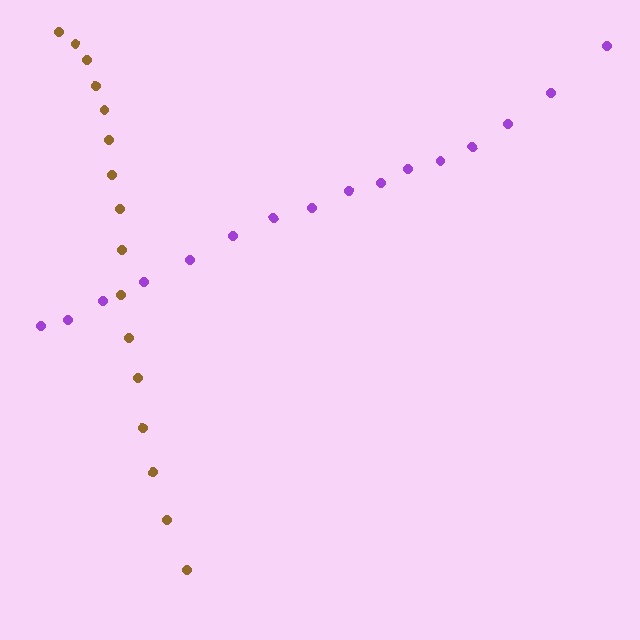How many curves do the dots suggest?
There are 2 distinct paths.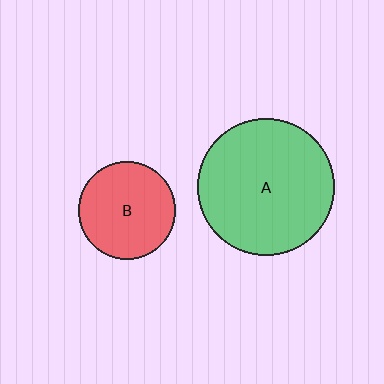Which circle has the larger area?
Circle A (green).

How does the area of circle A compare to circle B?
Approximately 2.0 times.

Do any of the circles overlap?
No, none of the circles overlap.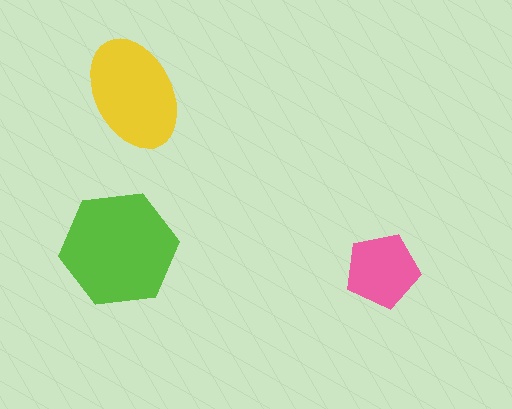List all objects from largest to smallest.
The lime hexagon, the yellow ellipse, the pink pentagon.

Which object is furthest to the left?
The lime hexagon is leftmost.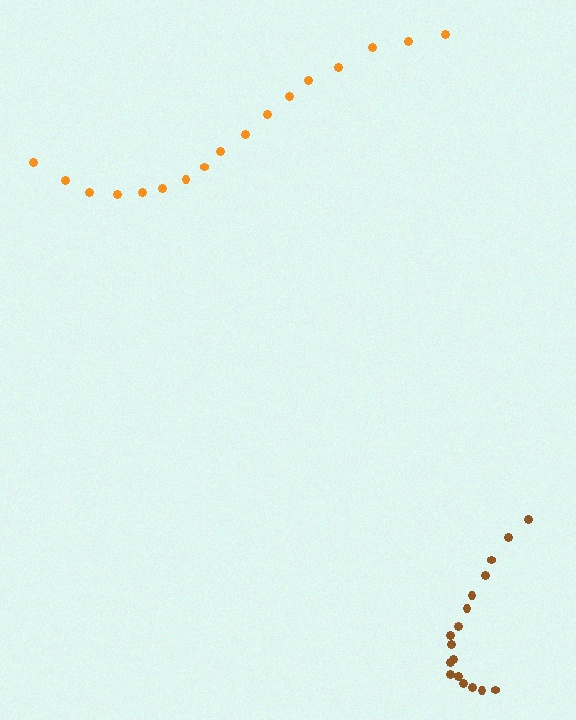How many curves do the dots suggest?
There are 2 distinct paths.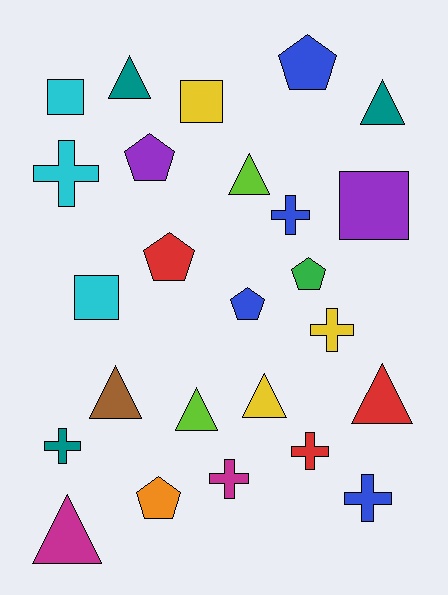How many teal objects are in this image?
There are 3 teal objects.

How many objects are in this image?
There are 25 objects.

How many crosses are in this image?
There are 7 crosses.